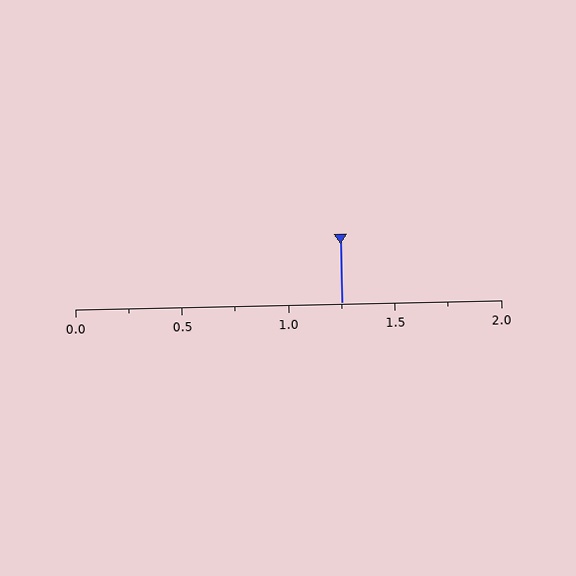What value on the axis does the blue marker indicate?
The marker indicates approximately 1.25.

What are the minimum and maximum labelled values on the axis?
The axis runs from 0.0 to 2.0.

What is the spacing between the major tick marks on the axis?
The major ticks are spaced 0.5 apart.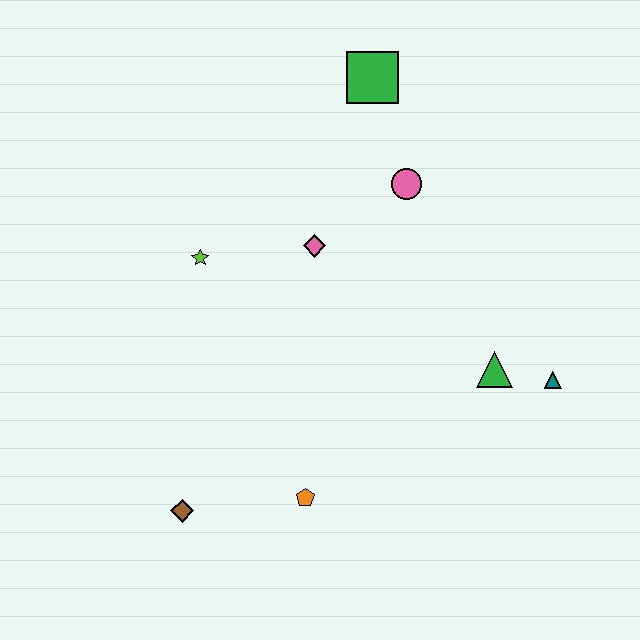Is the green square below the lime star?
No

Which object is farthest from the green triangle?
The brown diamond is farthest from the green triangle.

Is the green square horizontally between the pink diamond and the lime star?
No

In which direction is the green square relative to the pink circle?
The green square is above the pink circle.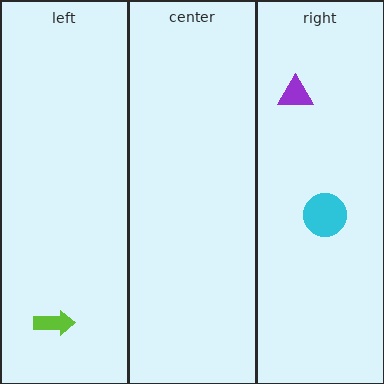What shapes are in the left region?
The lime arrow.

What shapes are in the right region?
The cyan circle, the purple triangle.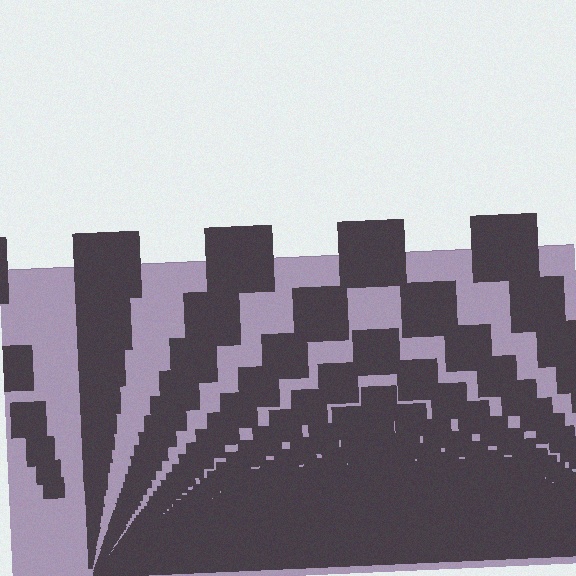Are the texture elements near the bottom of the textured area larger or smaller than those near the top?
Smaller. The gradient is inverted — elements near the bottom are smaller and denser.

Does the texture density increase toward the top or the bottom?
Density increases toward the bottom.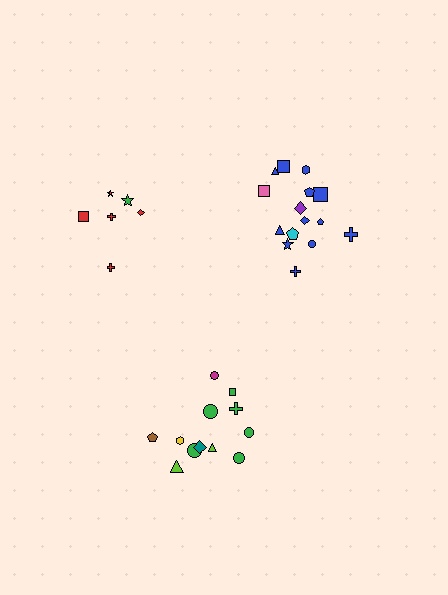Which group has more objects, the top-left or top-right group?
The top-right group.